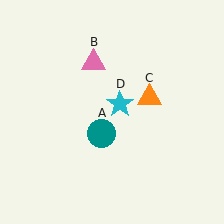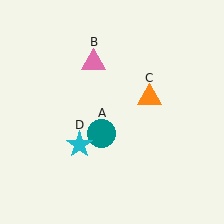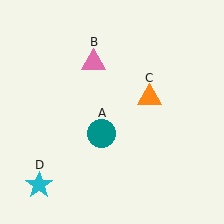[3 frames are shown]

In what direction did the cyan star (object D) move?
The cyan star (object D) moved down and to the left.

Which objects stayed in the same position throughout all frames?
Teal circle (object A) and pink triangle (object B) and orange triangle (object C) remained stationary.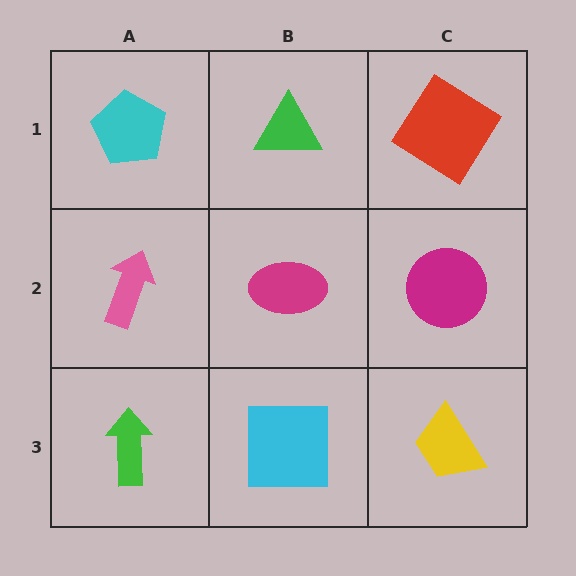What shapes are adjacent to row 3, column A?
A pink arrow (row 2, column A), a cyan square (row 3, column B).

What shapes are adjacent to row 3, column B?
A magenta ellipse (row 2, column B), a green arrow (row 3, column A), a yellow trapezoid (row 3, column C).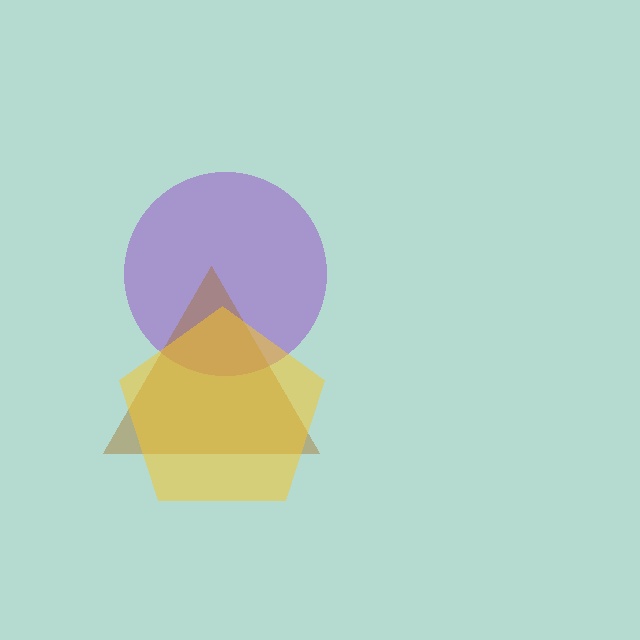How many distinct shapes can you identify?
There are 3 distinct shapes: a purple circle, a brown triangle, a yellow pentagon.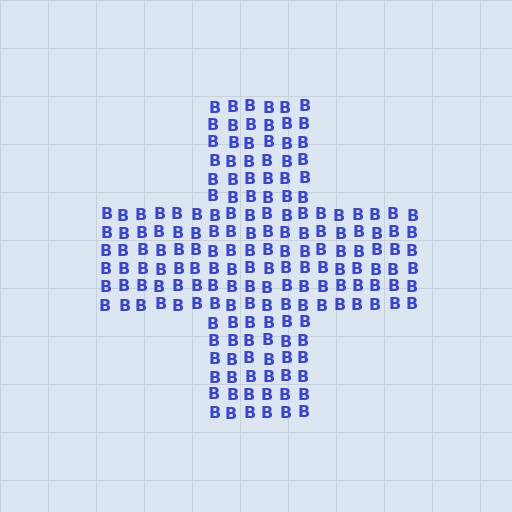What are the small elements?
The small elements are letter B's.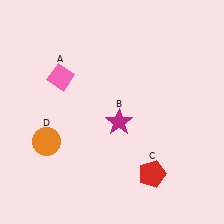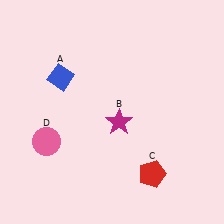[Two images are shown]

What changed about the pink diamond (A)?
In Image 1, A is pink. In Image 2, it changed to blue.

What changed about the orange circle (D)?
In Image 1, D is orange. In Image 2, it changed to pink.